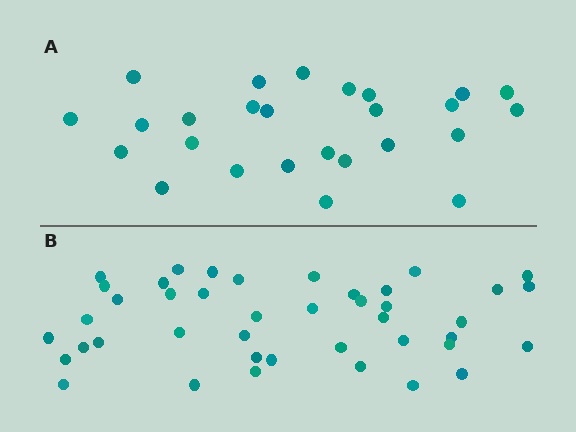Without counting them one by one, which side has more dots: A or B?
Region B (the bottom region) has more dots.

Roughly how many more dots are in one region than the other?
Region B has approximately 15 more dots than region A.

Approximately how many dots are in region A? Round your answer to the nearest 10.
About 30 dots. (The exact count is 26, which rounds to 30.)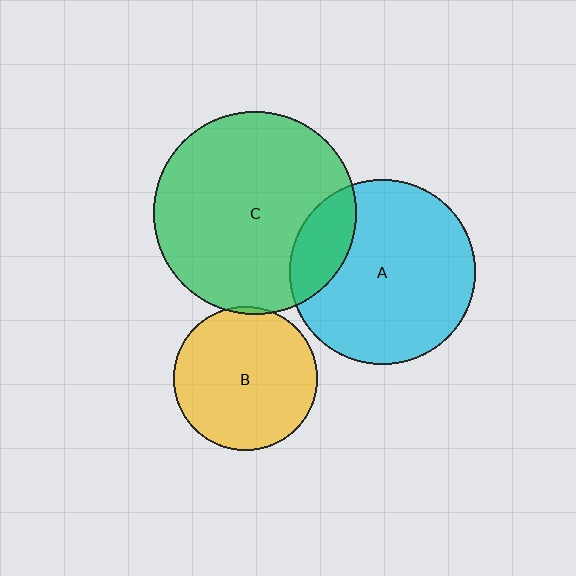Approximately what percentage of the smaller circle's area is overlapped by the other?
Approximately 20%.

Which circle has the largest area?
Circle C (green).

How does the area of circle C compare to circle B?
Approximately 2.0 times.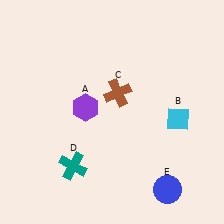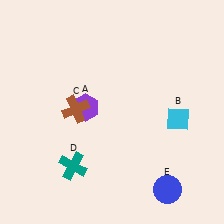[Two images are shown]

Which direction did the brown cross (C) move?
The brown cross (C) moved left.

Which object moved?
The brown cross (C) moved left.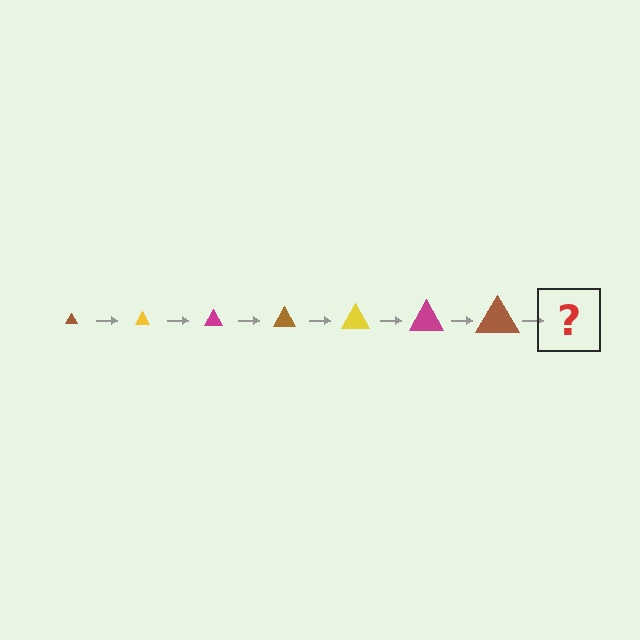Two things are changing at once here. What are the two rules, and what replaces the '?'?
The two rules are that the triangle grows larger each step and the color cycles through brown, yellow, and magenta. The '?' should be a yellow triangle, larger than the previous one.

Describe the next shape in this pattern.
It should be a yellow triangle, larger than the previous one.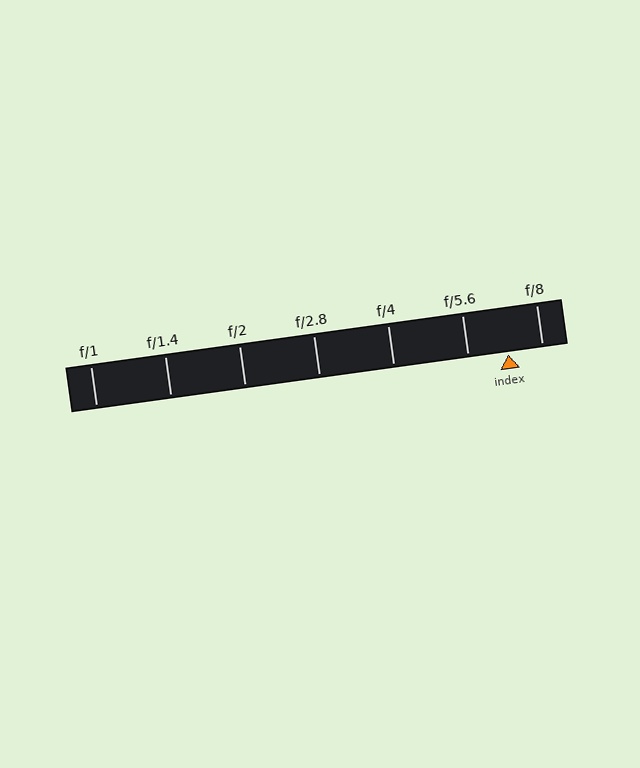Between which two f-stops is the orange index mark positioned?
The index mark is between f/5.6 and f/8.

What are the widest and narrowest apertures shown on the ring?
The widest aperture shown is f/1 and the narrowest is f/8.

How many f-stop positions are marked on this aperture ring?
There are 7 f-stop positions marked.